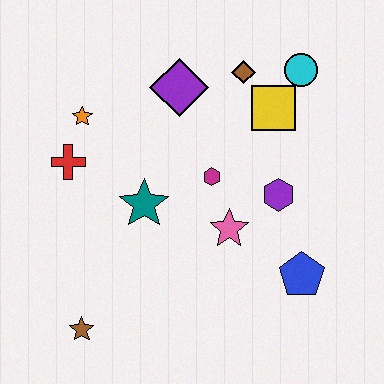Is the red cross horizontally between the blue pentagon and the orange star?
No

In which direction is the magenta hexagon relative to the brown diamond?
The magenta hexagon is below the brown diamond.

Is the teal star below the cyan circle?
Yes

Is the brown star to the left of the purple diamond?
Yes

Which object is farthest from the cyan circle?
The brown star is farthest from the cyan circle.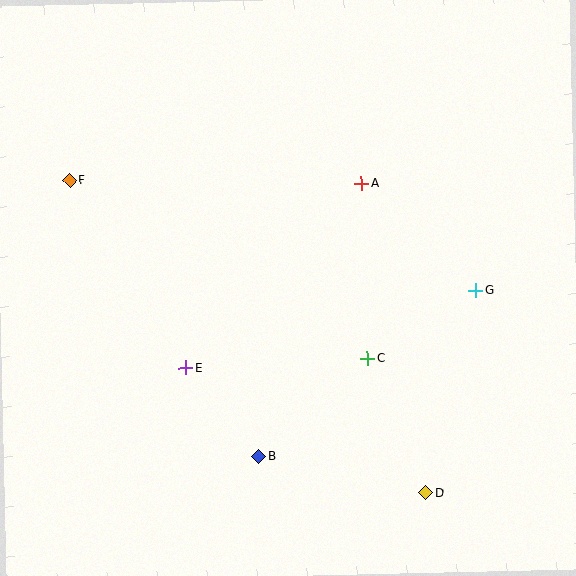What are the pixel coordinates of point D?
Point D is at (425, 493).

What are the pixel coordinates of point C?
Point C is at (367, 358).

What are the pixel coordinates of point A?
Point A is at (362, 184).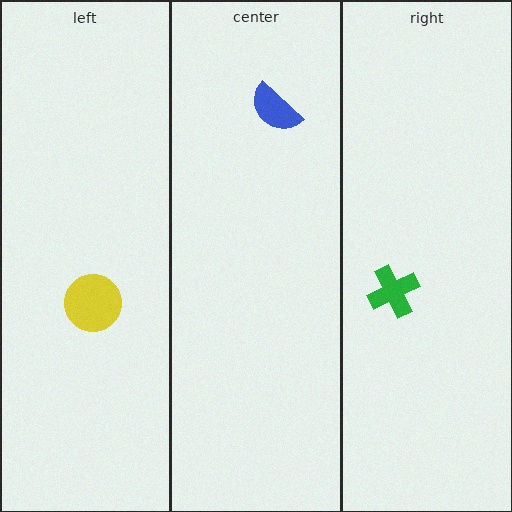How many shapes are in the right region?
1.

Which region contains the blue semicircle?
The center region.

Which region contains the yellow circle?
The left region.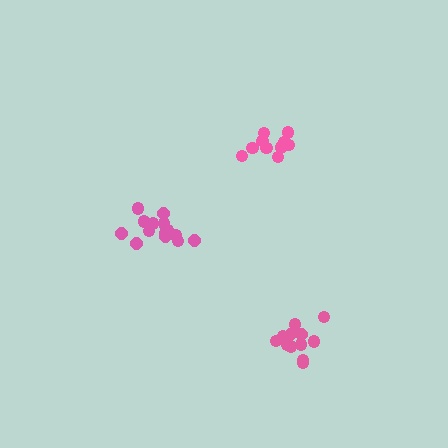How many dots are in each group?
Group 1: 10 dots, Group 2: 15 dots, Group 3: 13 dots (38 total).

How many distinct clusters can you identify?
There are 3 distinct clusters.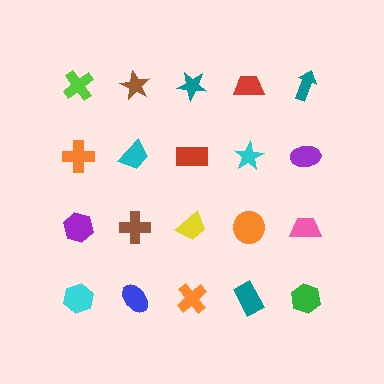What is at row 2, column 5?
A purple ellipse.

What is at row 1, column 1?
A lime cross.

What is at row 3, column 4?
An orange circle.